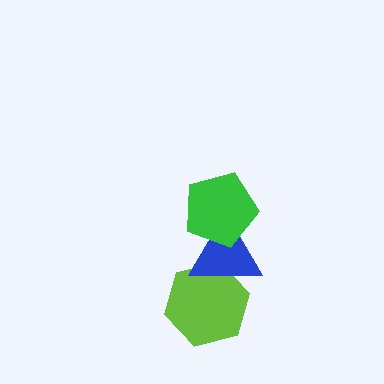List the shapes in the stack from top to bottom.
From top to bottom: the green pentagon, the blue triangle, the lime hexagon.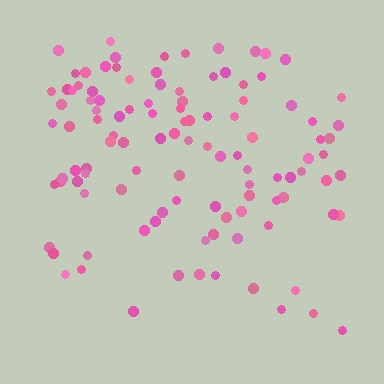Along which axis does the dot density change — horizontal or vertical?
Vertical.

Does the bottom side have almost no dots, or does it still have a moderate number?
Still a moderate number, just noticeably fewer than the top.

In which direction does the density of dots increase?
From bottom to top, with the top side densest.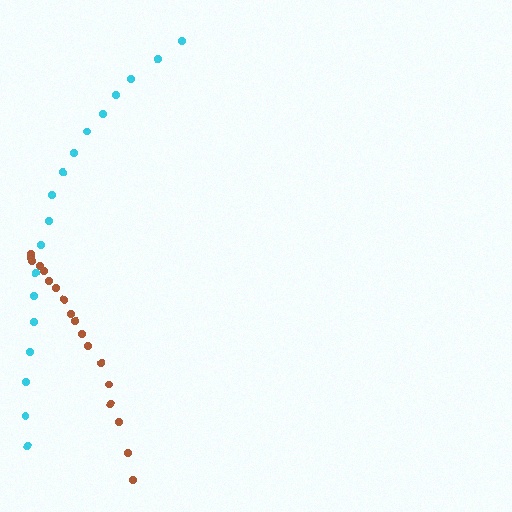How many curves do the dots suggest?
There are 2 distinct paths.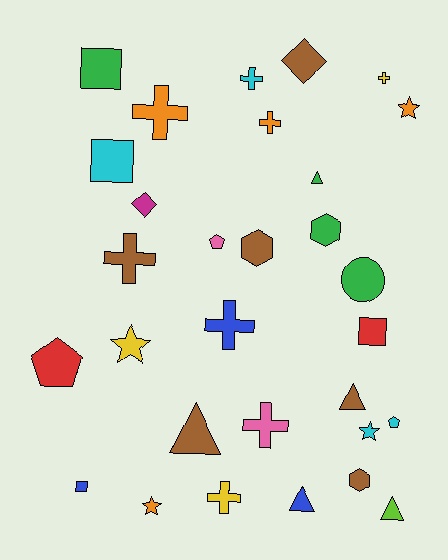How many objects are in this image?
There are 30 objects.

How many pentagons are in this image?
There are 3 pentagons.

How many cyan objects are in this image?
There are 4 cyan objects.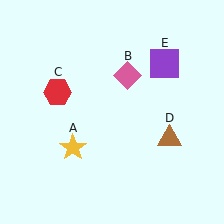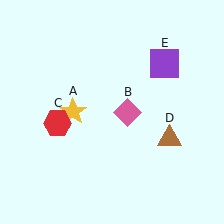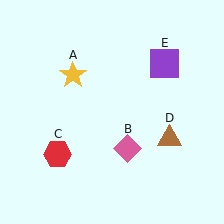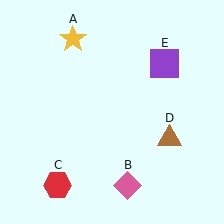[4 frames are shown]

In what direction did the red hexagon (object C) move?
The red hexagon (object C) moved down.